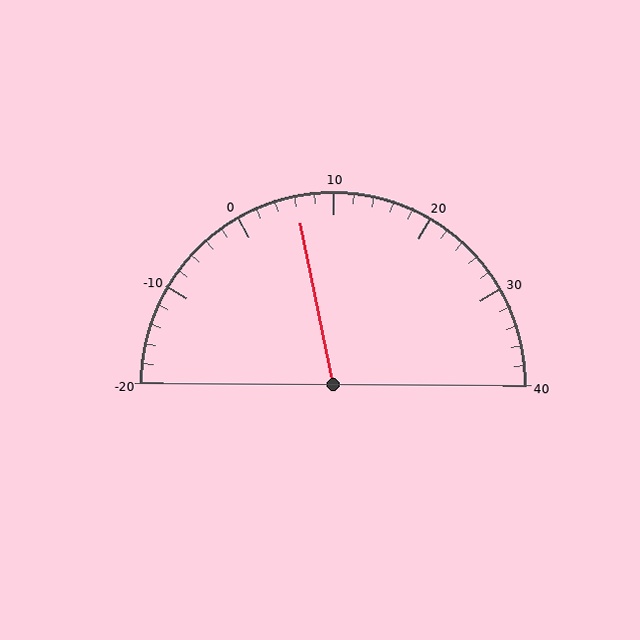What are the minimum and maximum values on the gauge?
The gauge ranges from -20 to 40.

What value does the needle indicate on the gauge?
The needle indicates approximately 6.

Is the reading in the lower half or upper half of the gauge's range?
The reading is in the lower half of the range (-20 to 40).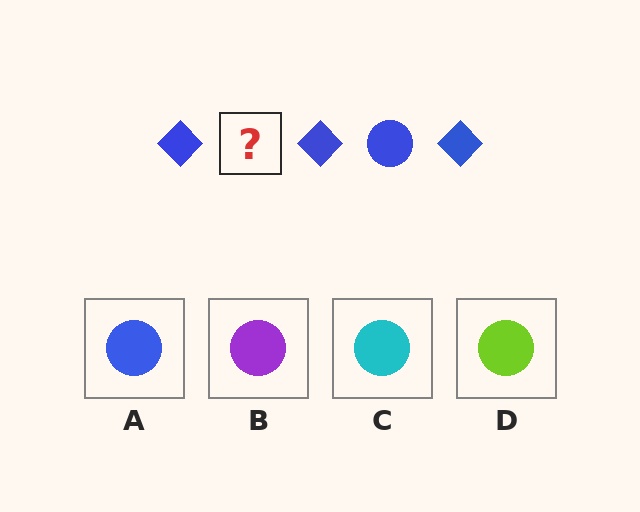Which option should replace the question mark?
Option A.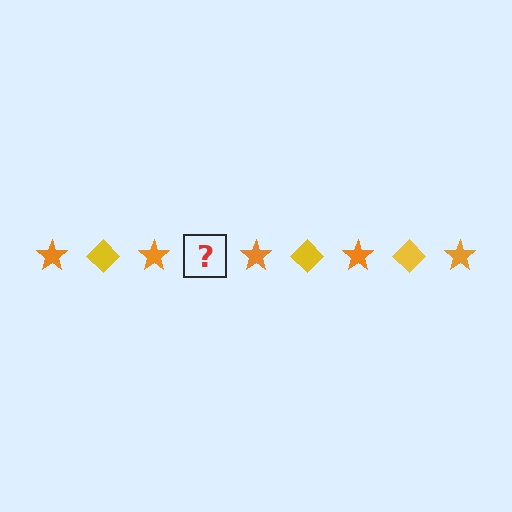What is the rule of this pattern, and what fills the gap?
The rule is that the pattern alternates between orange star and yellow diamond. The gap should be filled with a yellow diamond.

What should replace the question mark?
The question mark should be replaced with a yellow diamond.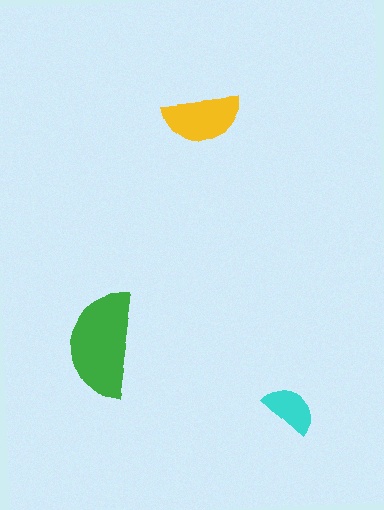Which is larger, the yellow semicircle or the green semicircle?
The green one.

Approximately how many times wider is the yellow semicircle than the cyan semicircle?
About 1.5 times wider.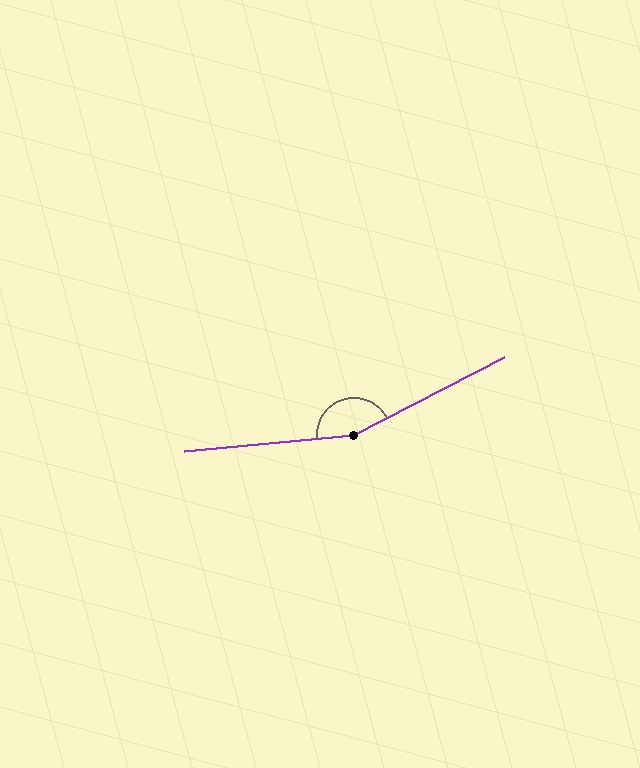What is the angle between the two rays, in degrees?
Approximately 158 degrees.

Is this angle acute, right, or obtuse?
It is obtuse.